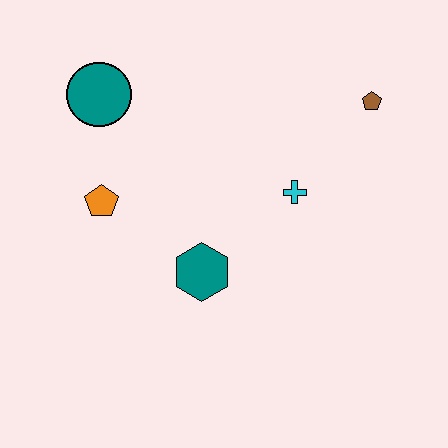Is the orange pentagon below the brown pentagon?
Yes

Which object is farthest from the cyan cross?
The teal circle is farthest from the cyan cross.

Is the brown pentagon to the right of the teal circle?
Yes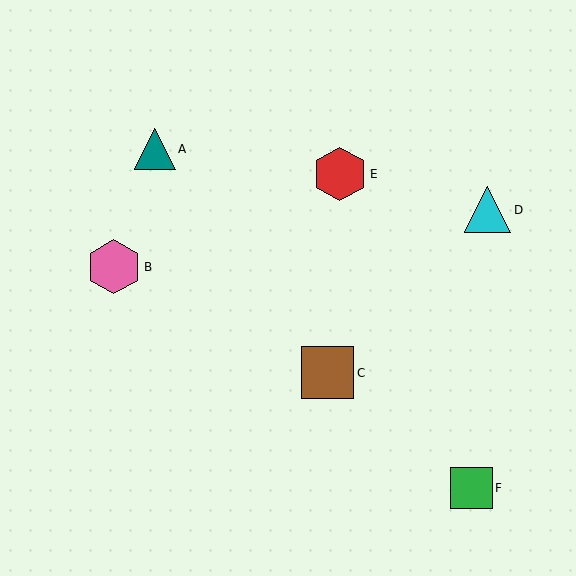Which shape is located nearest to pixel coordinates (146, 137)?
The teal triangle (labeled A) at (155, 149) is nearest to that location.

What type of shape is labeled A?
Shape A is a teal triangle.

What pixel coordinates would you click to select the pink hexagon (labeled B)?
Click at (114, 267) to select the pink hexagon B.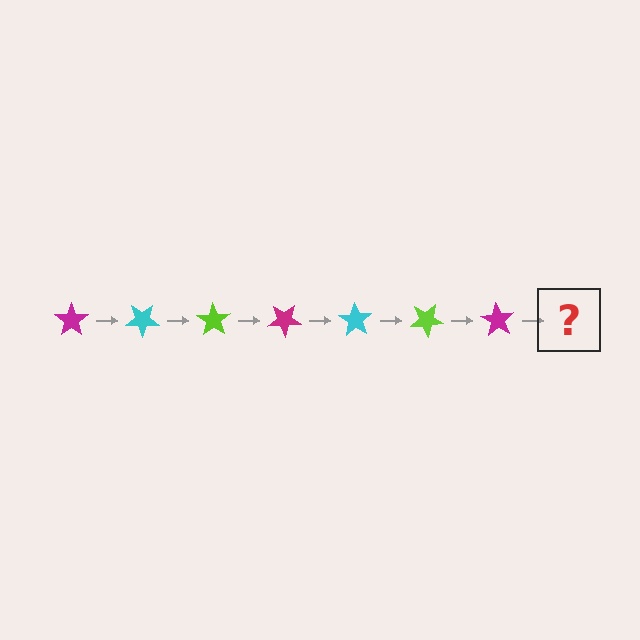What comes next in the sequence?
The next element should be a cyan star, rotated 245 degrees from the start.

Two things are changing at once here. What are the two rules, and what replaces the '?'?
The two rules are that it rotates 35 degrees each step and the color cycles through magenta, cyan, and lime. The '?' should be a cyan star, rotated 245 degrees from the start.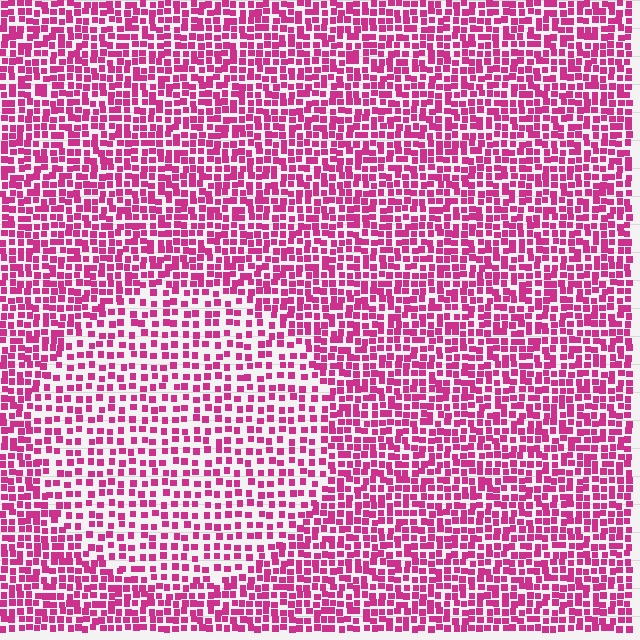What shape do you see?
I see a circle.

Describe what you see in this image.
The image contains small magenta elements arranged at two different densities. A circle-shaped region is visible where the elements are less densely packed than the surrounding area.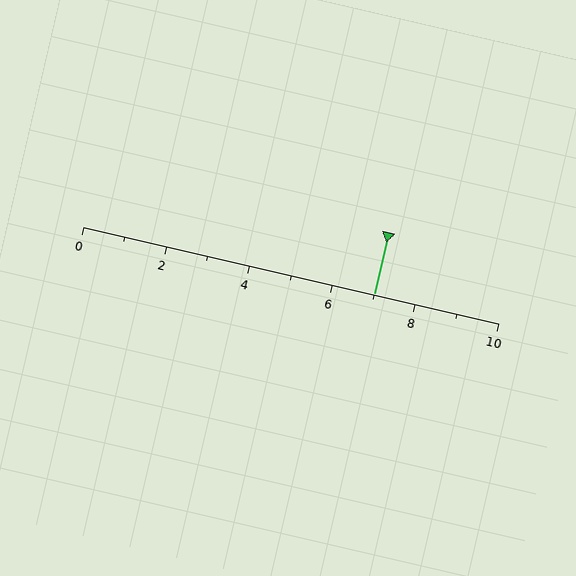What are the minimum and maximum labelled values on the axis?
The axis runs from 0 to 10.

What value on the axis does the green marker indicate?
The marker indicates approximately 7.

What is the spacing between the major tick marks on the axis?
The major ticks are spaced 2 apart.